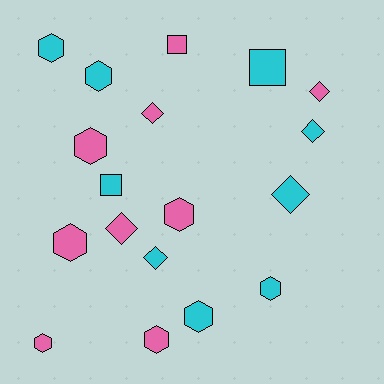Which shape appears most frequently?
Hexagon, with 9 objects.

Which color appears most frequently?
Cyan, with 9 objects.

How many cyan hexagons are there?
There are 4 cyan hexagons.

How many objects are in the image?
There are 18 objects.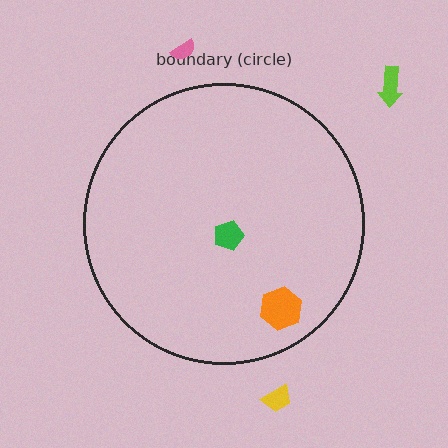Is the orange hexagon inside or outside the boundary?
Inside.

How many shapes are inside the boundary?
2 inside, 3 outside.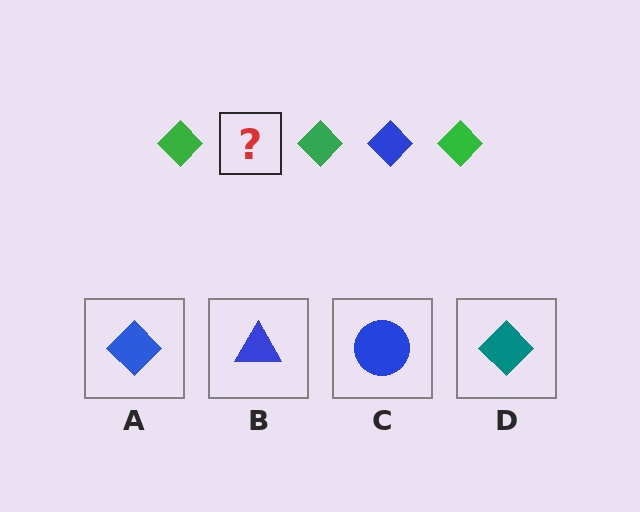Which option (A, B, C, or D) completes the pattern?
A.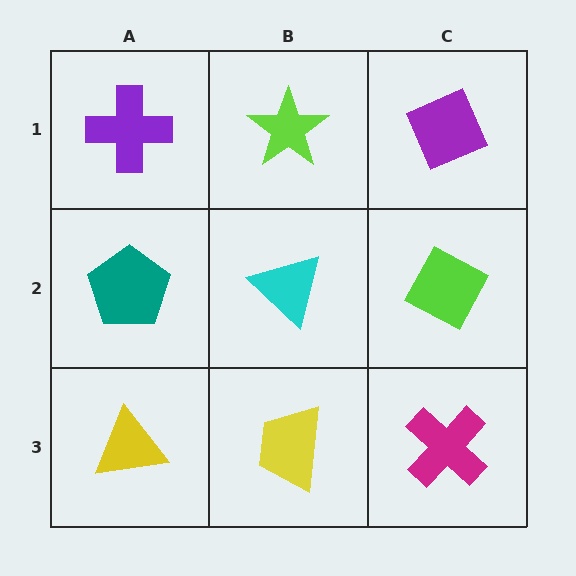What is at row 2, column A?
A teal pentagon.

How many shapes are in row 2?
3 shapes.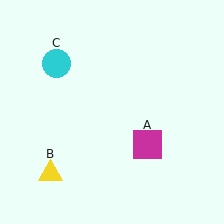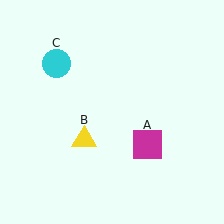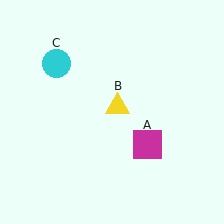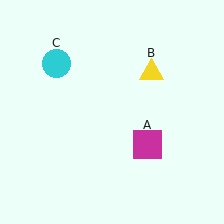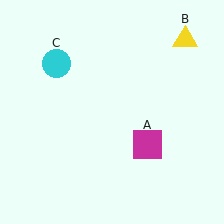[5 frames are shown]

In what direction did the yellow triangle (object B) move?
The yellow triangle (object B) moved up and to the right.